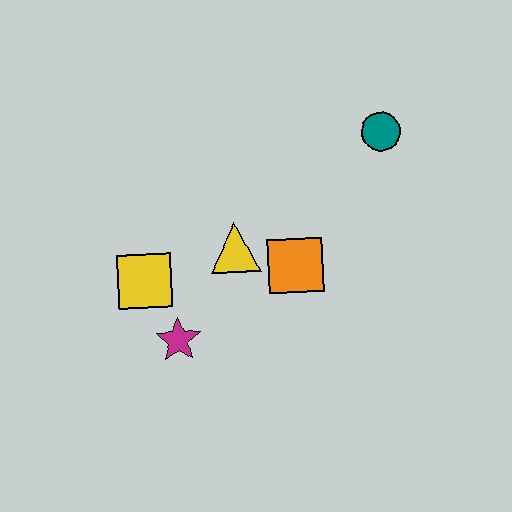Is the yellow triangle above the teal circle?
No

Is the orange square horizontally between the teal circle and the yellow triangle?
Yes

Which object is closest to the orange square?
The yellow triangle is closest to the orange square.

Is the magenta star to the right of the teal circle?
No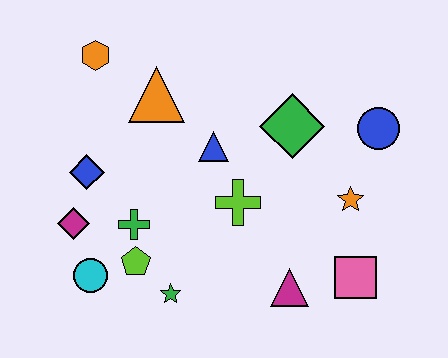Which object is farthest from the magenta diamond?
The blue circle is farthest from the magenta diamond.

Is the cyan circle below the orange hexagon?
Yes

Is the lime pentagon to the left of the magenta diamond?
No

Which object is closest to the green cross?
The lime pentagon is closest to the green cross.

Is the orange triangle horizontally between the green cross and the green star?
Yes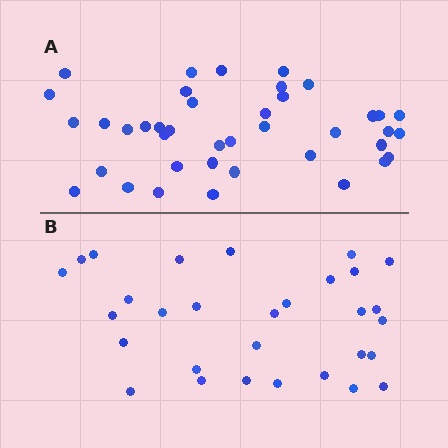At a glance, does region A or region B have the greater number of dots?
Region A (the top region) has more dots.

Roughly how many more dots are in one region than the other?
Region A has roughly 10 or so more dots than region B.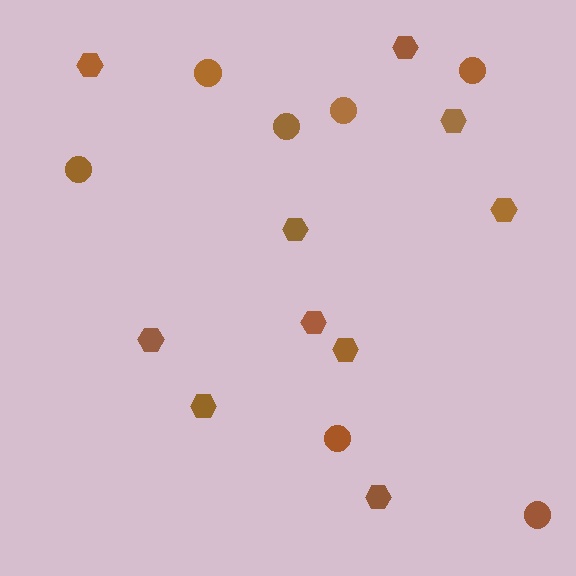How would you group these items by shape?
There are 2 groups: one group of hexagons (10) and one group of circles (7).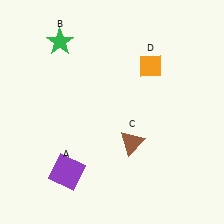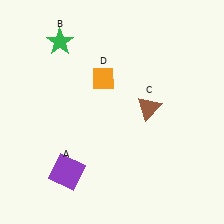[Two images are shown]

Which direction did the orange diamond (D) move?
The orange diamond (D) moved left.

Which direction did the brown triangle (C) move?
The brown triangle (C) moved up.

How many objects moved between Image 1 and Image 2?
2 objects moved between the two images.